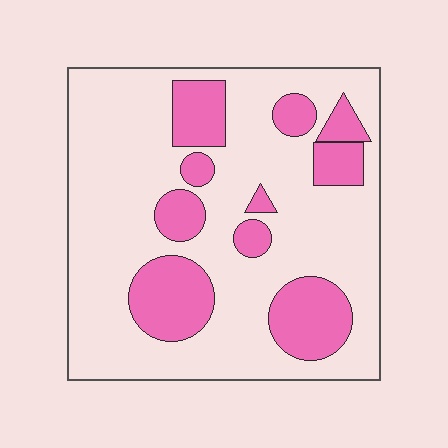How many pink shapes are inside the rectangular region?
10.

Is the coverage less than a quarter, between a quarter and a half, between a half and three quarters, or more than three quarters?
Between a quarter and a half.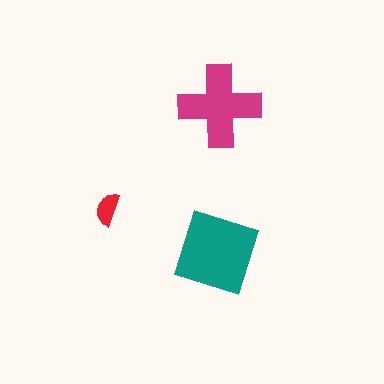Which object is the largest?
The teal square.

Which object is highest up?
The magenta cross is topmost.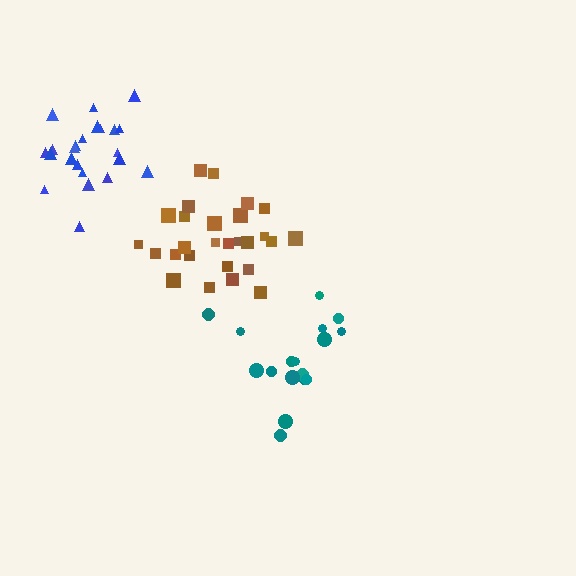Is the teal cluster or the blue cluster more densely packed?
Blue.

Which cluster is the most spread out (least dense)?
Teal.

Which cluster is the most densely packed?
Brown.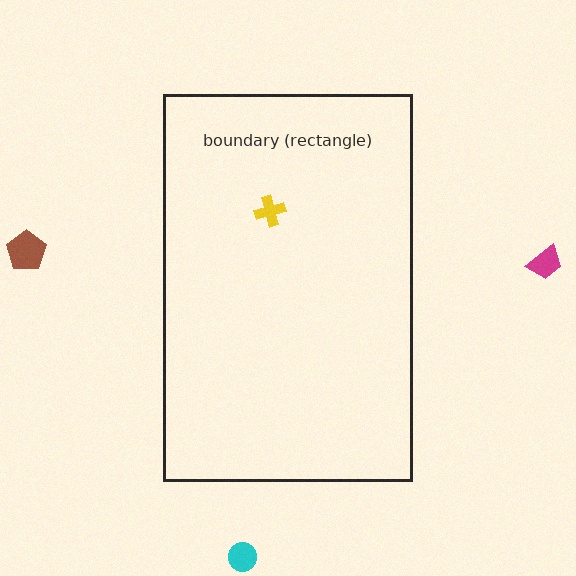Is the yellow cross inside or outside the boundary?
Inside.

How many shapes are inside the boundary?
1 inside, 3 outside.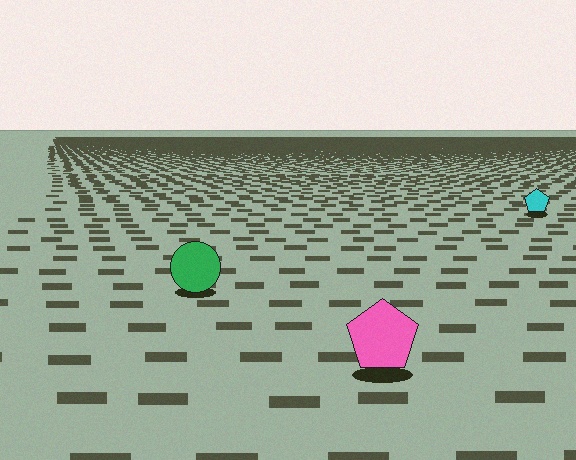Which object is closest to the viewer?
The pink pentagon is closest. The texture marks near it are larger and more spread out.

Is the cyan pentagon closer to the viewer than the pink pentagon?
No. The pink pentagon is closer — you can tell from the texture gradient: the ground texture is coarser near it.